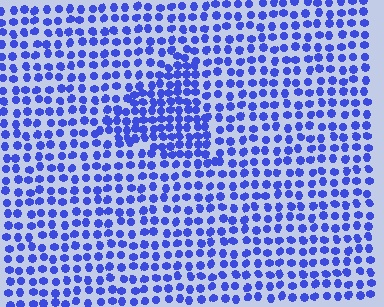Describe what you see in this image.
The image contains small blue elements arranged at two different densities. A triangle-shaped region is visible where the elements are more densely packed than the surrounding area.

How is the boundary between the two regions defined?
The boundary is defined by a change in element density (approximately 1.7x ratio). All elements are the same color, size, and shape.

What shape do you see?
I see a triangle.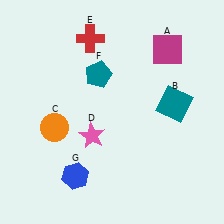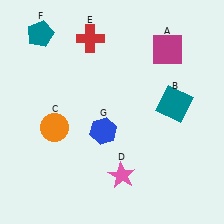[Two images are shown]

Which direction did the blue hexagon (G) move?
The blue hexagon (G) moved up.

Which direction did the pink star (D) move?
The pink star (D) moved down.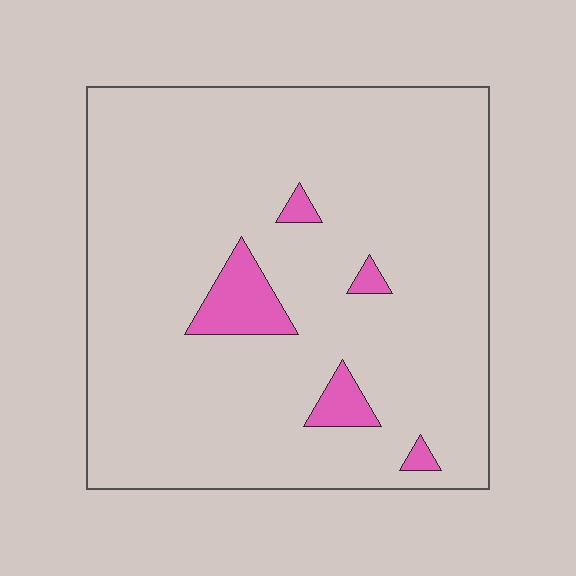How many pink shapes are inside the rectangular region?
5.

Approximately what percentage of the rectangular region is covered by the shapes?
Approximately 5%.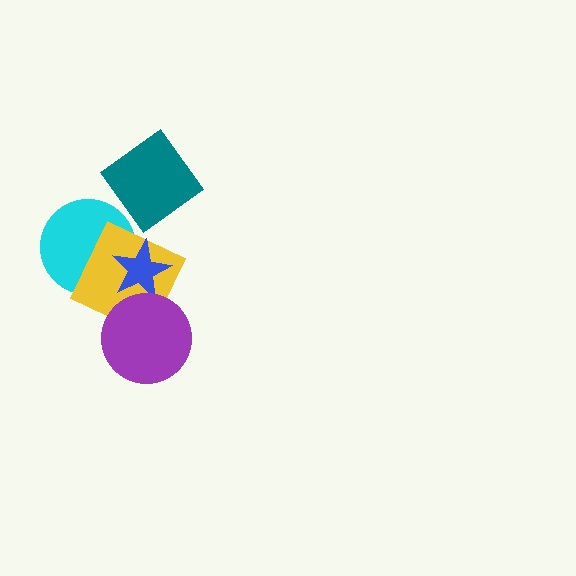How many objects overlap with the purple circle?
2 objects overlap with the purple circle.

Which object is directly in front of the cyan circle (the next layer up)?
The yellow square is directly in front of the cyan circle.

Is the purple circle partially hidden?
No, no other shape covers it.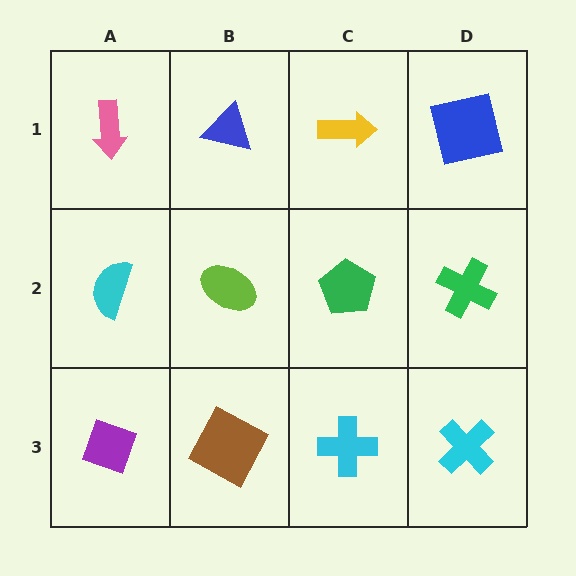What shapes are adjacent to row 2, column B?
A blue triangle (row 1, column B), a brown square (row 3, column B), a cyan semicircle (row 2, column A), a green pentagon (row 2, column C).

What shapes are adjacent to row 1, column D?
A green cross (row 2, column D), a yellow arrow (row 1, column C).